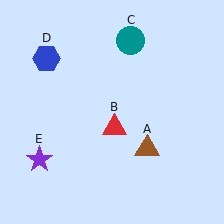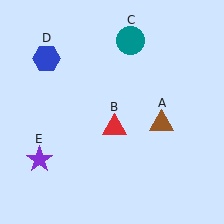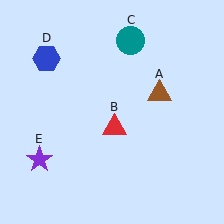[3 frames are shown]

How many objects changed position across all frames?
1 object changed position: brown triangle (object A).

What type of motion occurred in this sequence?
The brown triangle (object A) rotated counterclockwise around the center of the scene.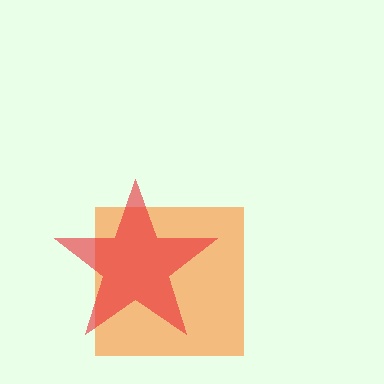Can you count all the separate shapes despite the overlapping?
Yes, there are 2 separate shapes.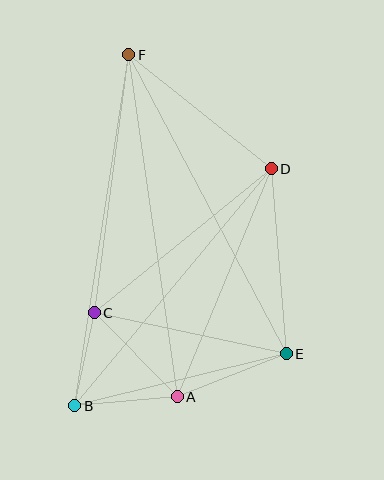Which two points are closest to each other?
Points B and C are closest to each other.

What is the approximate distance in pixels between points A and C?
The distance between A and C is approximately 118 pixels.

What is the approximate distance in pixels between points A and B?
The distance between A and B is approximately 102 pixels.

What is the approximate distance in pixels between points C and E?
The distance between C and E is approximately 196 pixels.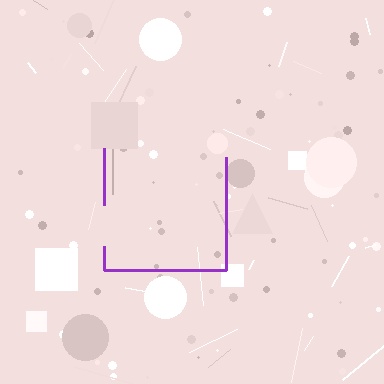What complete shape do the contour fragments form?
The contour fragments form a square.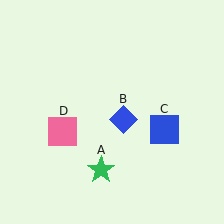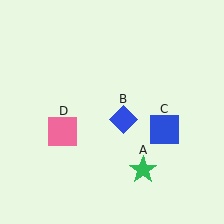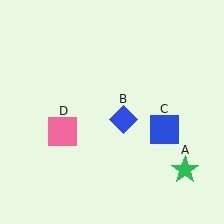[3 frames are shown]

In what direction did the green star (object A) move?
The green star (object A) moved right.